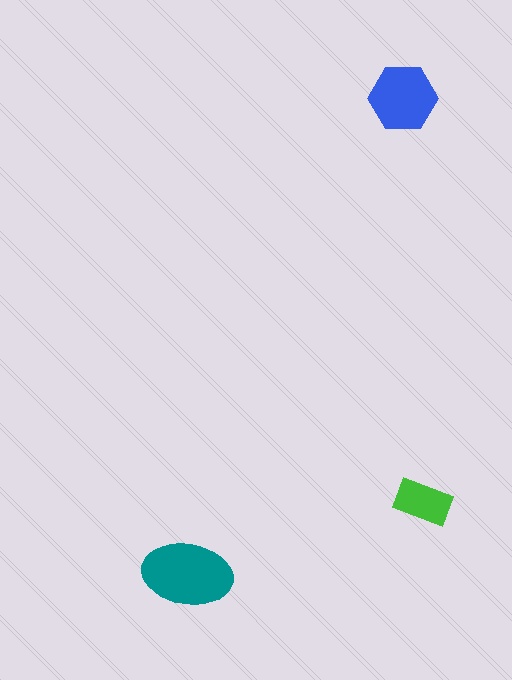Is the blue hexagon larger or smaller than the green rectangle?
Larger.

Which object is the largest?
The teal ellipse.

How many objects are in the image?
There are 3 objects in the image.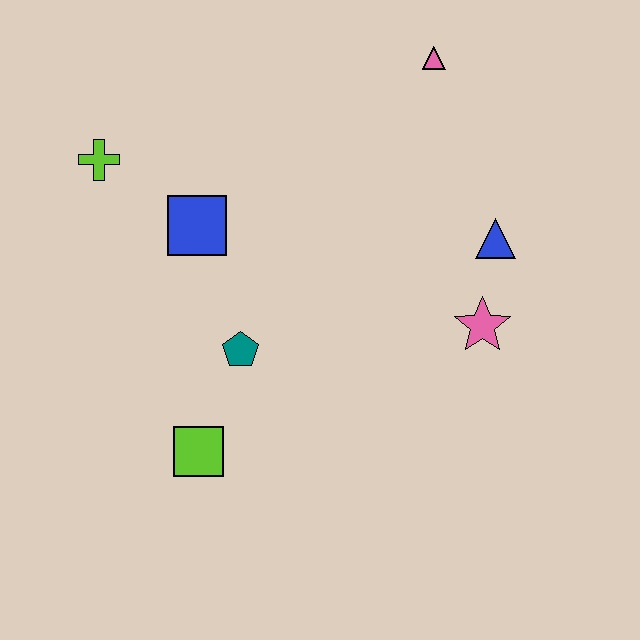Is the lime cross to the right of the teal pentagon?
No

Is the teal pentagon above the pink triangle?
No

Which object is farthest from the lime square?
The pink triangle is farthest from the lime square.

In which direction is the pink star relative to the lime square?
The pink star is to the right of the lime square.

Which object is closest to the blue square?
The lime cross is closest to the blue square.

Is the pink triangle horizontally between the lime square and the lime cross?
No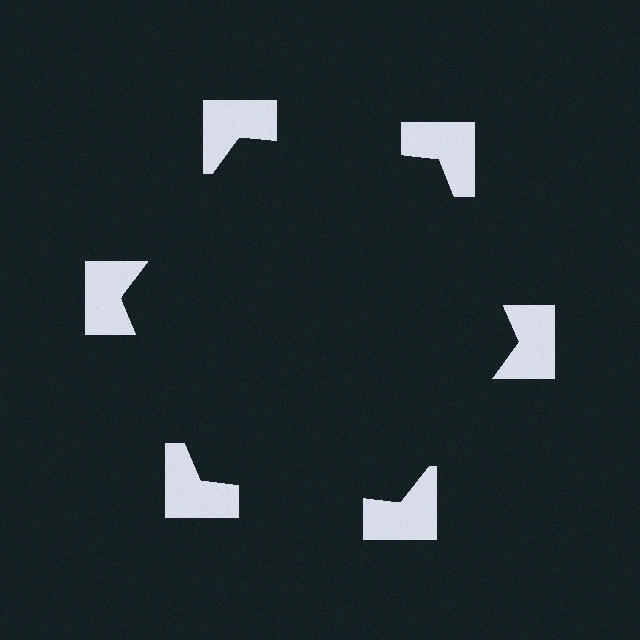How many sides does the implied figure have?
6 sides.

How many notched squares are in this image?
There are 6 — one at each vertex of the illusory hexagon.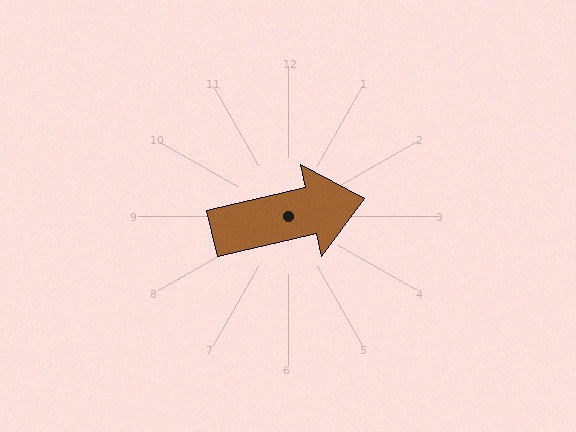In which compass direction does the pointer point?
East.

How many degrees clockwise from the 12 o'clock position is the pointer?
Approximately 77 degrees.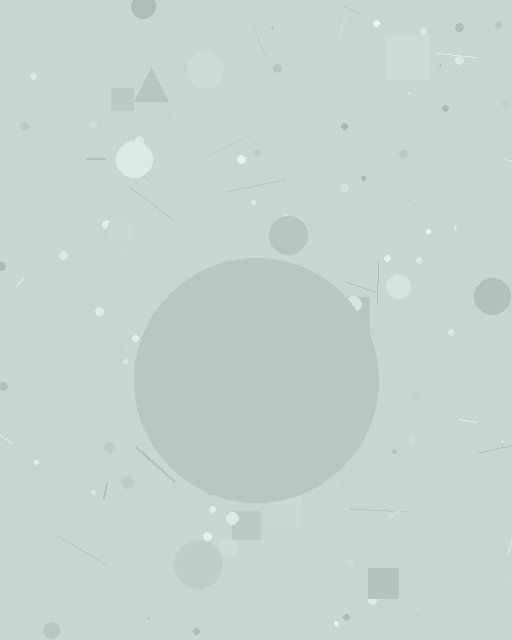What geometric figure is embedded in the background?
A circle is embedded in the background.